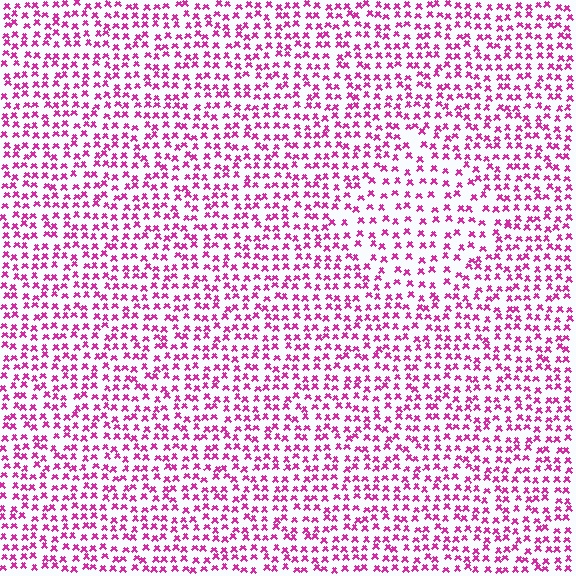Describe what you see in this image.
The image contains small magenta elements arranged at two different densities. A diamond-shaped region is visible where the elements are less densely packed than the surrounding area.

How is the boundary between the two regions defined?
The boundary is defined by a change in element density (approximately 1.6x ratio). All elements are the same color, size, and shape.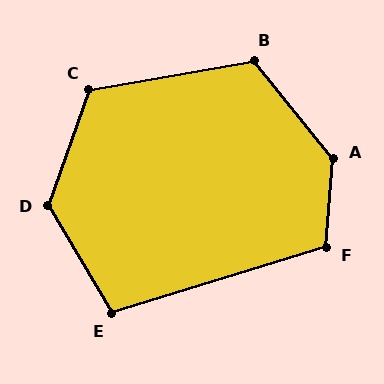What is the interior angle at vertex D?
Approximately 129 degrees (obtuse).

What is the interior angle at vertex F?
Approximately 112 degrees (obtuse).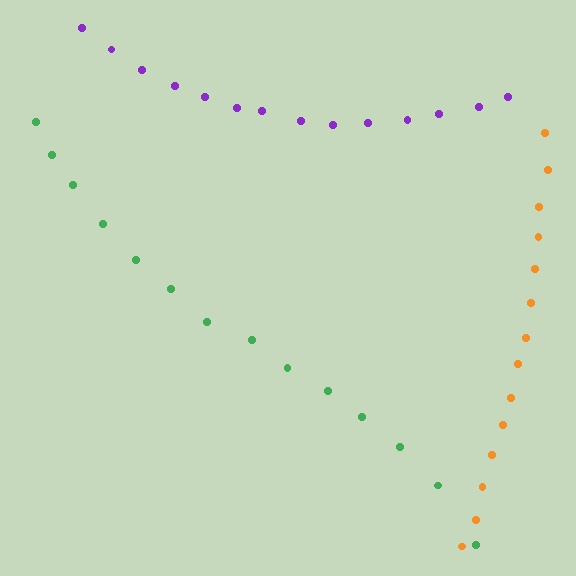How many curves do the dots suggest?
There are 3 distinct paths.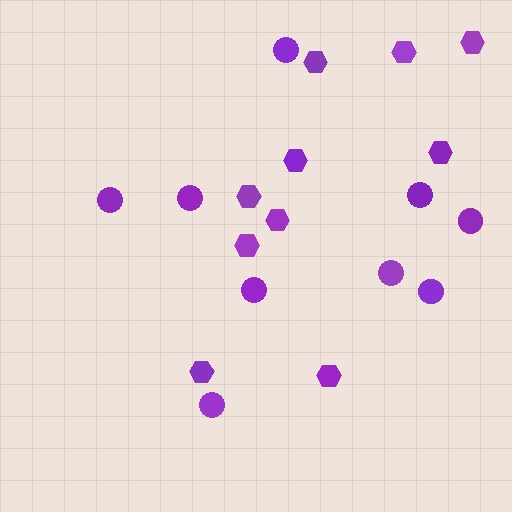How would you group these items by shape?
There are 2 groups: one group of hexagons (10) and one group of circles (9).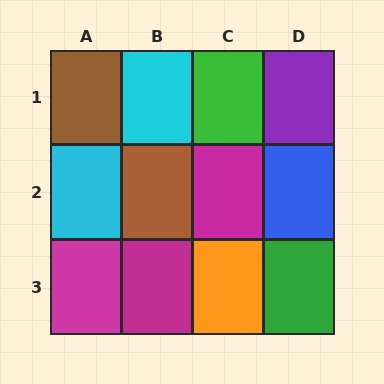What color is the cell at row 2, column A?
Cyan.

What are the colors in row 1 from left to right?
Brown, cyan, green, purple.